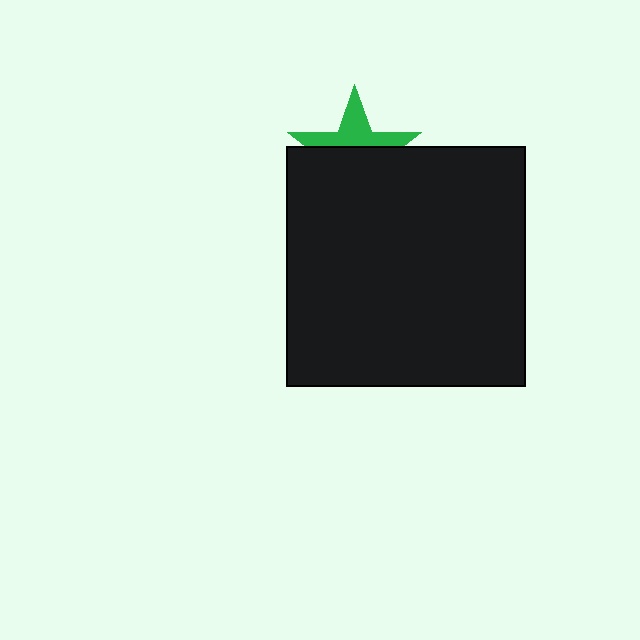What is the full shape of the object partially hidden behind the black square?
The partially hidden object is a green star.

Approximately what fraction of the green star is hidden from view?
Roughly 59% of the green star is hidden behind the black square.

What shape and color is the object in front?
The object in front is a black square.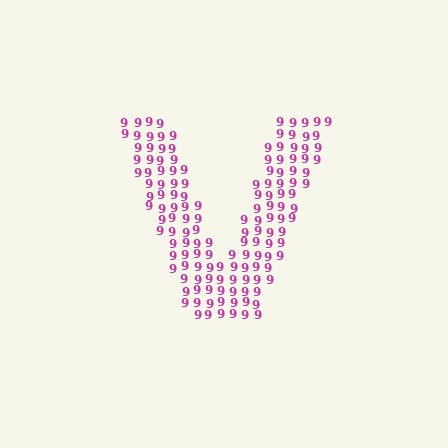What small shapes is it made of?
It is made of small digit 9's.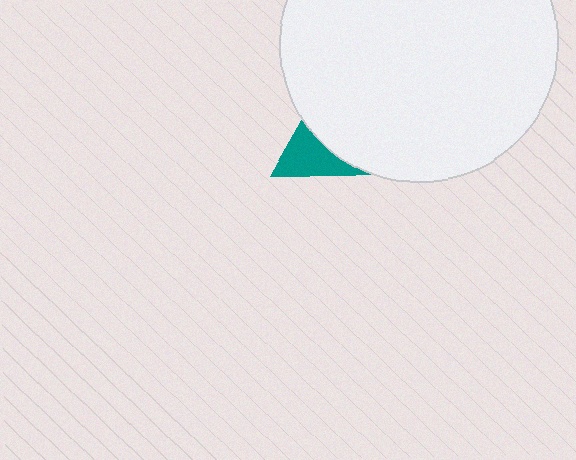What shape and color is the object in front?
The object in front is a white circle.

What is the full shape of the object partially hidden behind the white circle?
The partially hidden object is a teal triangle.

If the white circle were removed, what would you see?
You would see the complete teal triangle.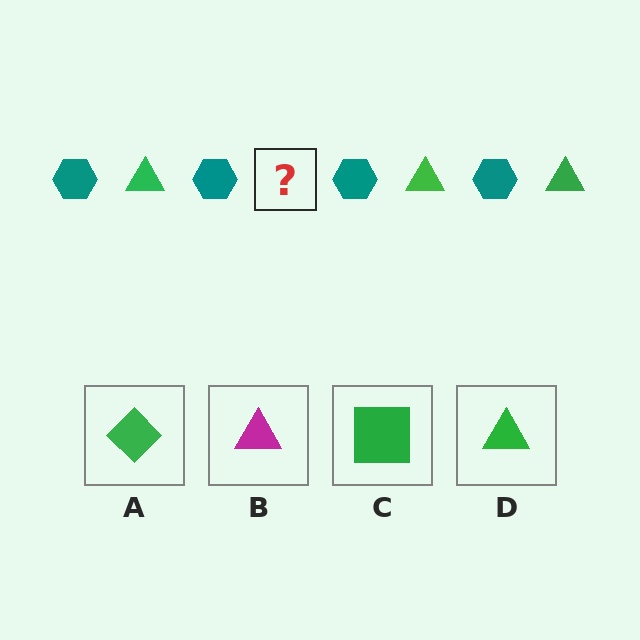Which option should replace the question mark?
Option D.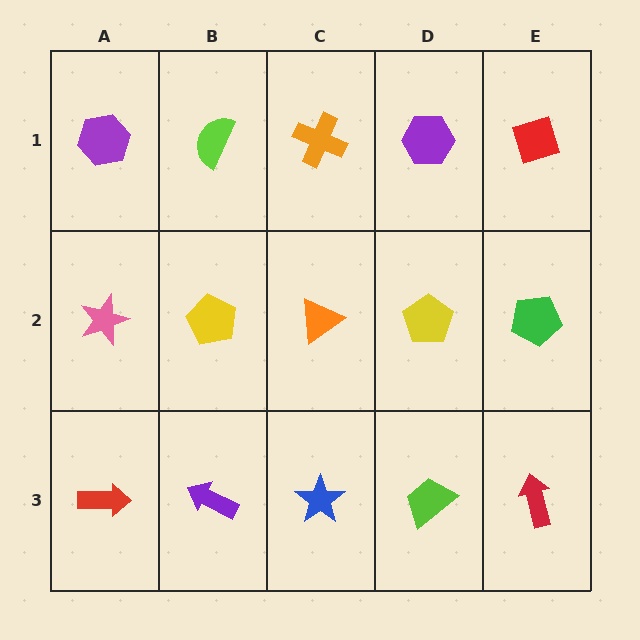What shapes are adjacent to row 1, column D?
A yellow pentagon (row 2, column D), an orange cross (row 1, column C), a red diamond (row 1, column E).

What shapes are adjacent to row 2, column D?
A purple hexagon (row 1, column D), a lime trapezoid (row 3, column D), an orange triangle (row 2, column C), a green pentagon (row 2, column E).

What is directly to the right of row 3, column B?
A blue star.